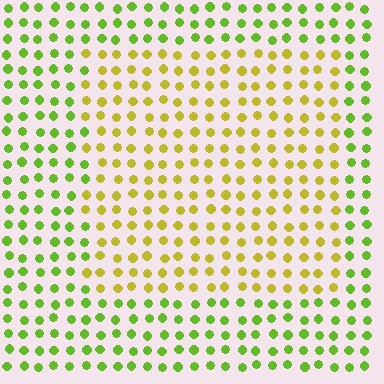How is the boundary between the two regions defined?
The boundary is defined purely by a slight shift in hue (about 38 degrees). Spacing, size, and orientation are identical on both sides.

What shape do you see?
I see a rectangle.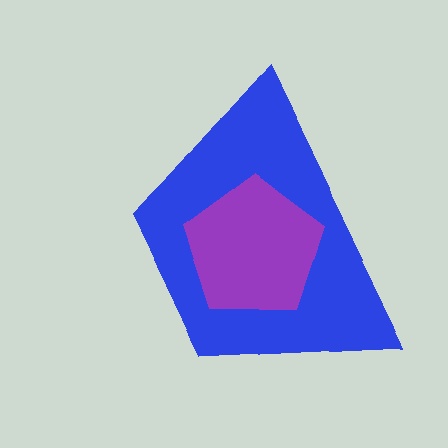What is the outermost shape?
The blue trapezoid.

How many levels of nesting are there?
2.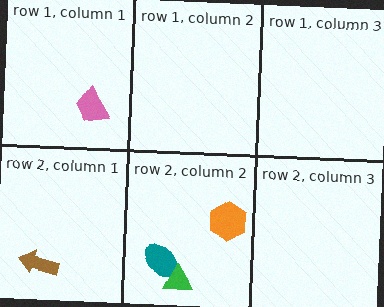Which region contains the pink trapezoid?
The row 1, column 1 region.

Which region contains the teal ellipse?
The row 2, column 2 region.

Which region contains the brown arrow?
The row 2, column 1 region.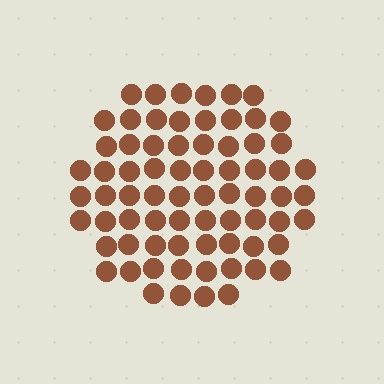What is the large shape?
The large shape is a circle.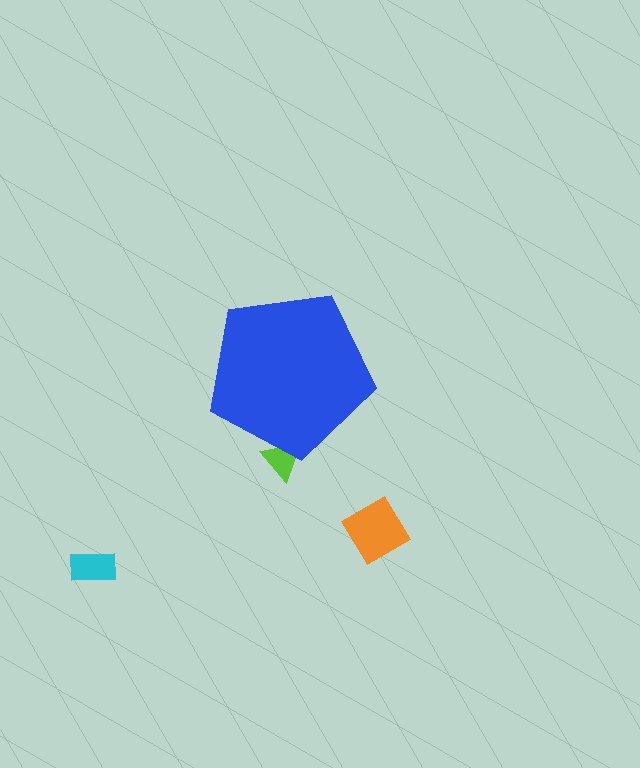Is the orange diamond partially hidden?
No, the orange diamond is fully visible.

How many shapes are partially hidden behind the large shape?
1 shape is partially hidden.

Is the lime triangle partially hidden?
Yes, the lime triangle is partially hidden behind the blue pentagon.